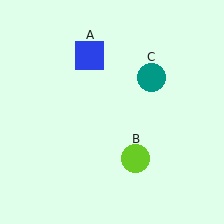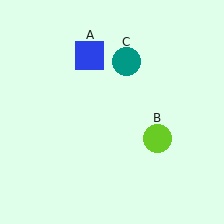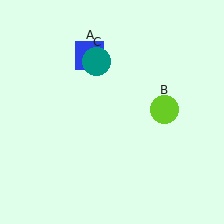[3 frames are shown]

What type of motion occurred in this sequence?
The lime circle (object B), teal circle (object C) rotated counterclockwise around the center of the scene.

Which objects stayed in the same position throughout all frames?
Blue square (object A) remained stationary.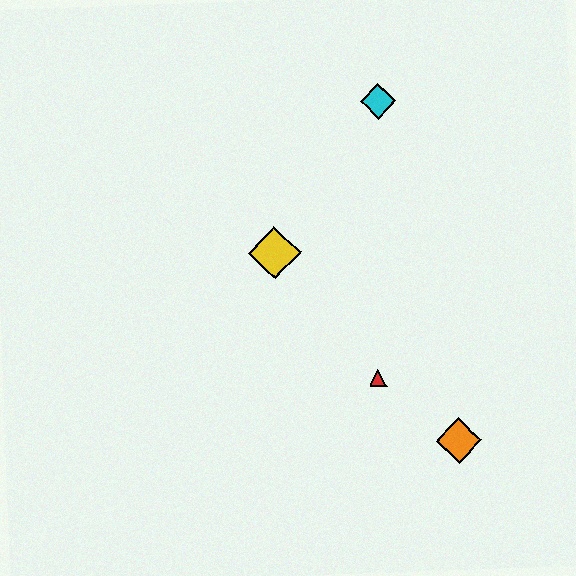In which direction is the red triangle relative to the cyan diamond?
The red triangle is below the cyan diamond.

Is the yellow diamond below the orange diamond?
No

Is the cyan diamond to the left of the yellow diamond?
No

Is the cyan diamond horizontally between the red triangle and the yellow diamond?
No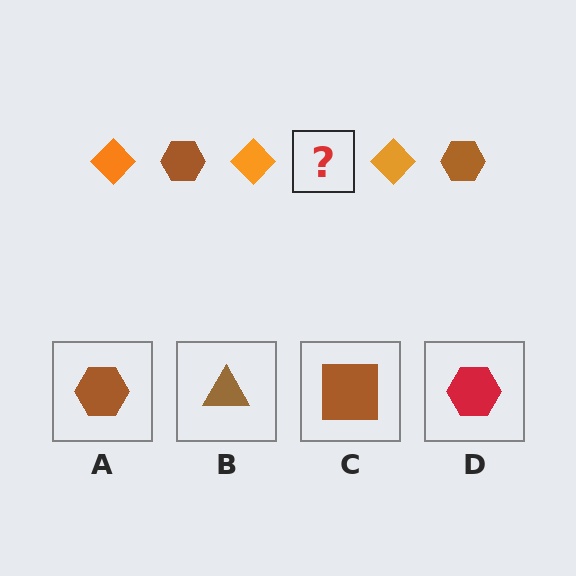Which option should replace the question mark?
Option A.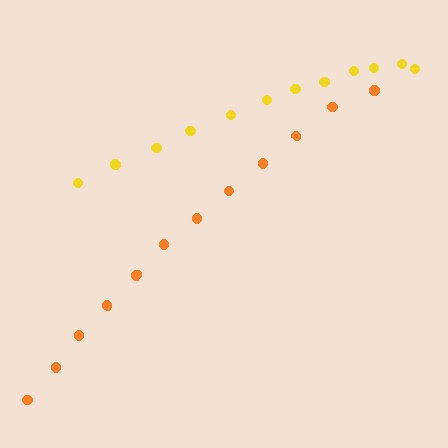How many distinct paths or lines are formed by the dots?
There are 2 distinct paths.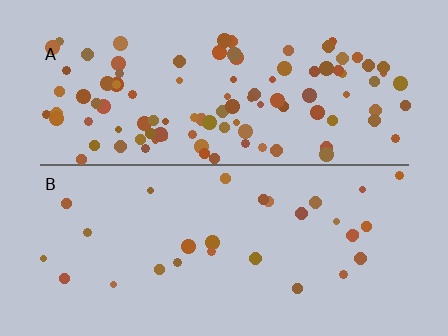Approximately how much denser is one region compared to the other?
Approximately 3.4× — region A over region B.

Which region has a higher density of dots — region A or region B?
A (the top).